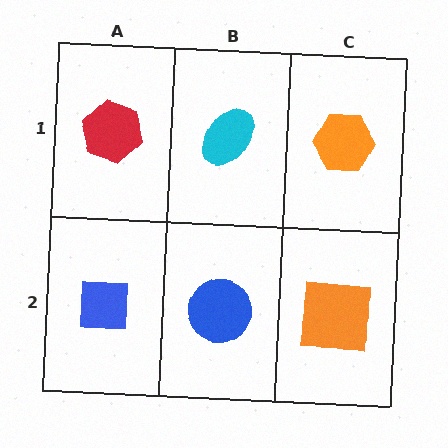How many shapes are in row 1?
3 shapes.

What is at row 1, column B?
A cyan ellipse.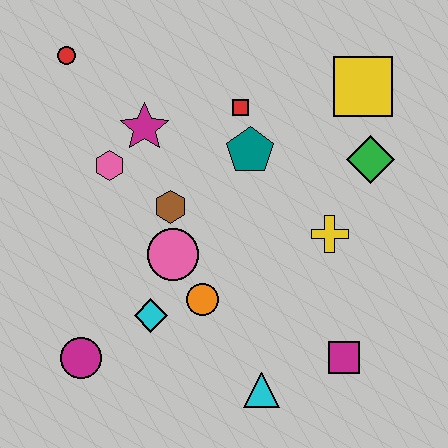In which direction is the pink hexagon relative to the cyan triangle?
The pink hexagon is above the cyan triangle.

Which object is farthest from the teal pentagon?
The magenta circle is farthest from the teal pentagon.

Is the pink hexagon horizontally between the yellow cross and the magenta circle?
Yes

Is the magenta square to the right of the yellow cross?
Yes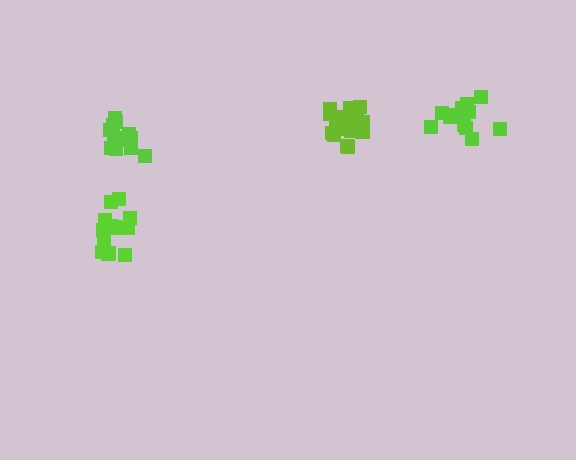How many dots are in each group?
Group 1: 19 dots, Group 2: 14 dots, Group 3: 14 dots, Group 4: 13 dots (60 total).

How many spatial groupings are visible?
There are 4 spatial groupings.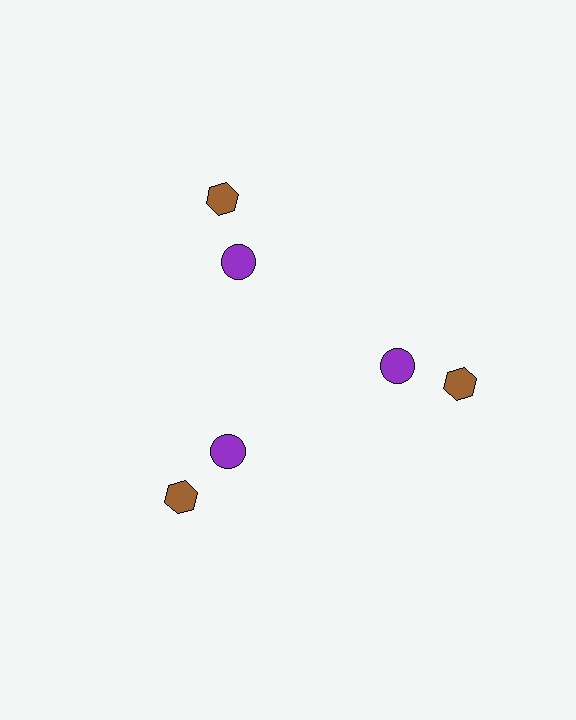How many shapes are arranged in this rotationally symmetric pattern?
There are 6 shapes, arranged in 3 groups of 2.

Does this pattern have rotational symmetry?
Yes, this pattern has 3-fold rotational symmetry. It looks the same after rotating 120 degrees around the center.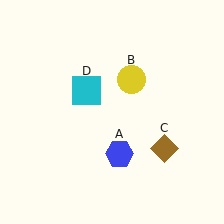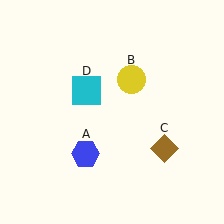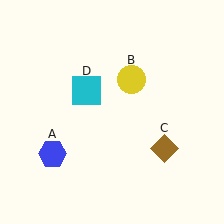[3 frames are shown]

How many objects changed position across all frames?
1 object changed position: blue hexagon (object A).